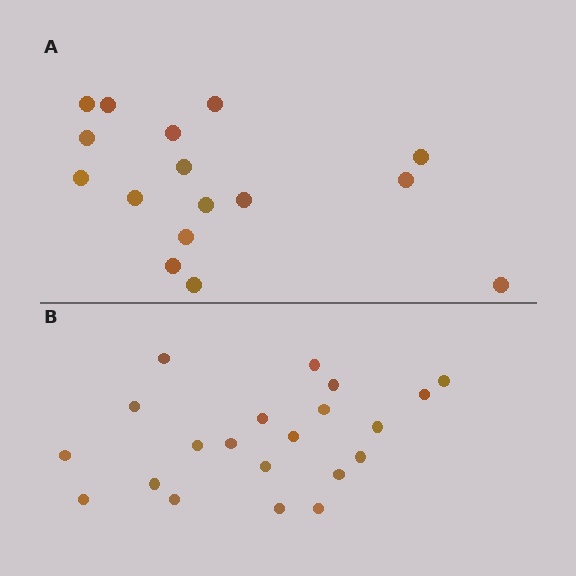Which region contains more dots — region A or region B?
Region B (the bottom region) has more dots.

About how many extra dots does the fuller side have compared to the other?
Region B has about 5 more dots than region A.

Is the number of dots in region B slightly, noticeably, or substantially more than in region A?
Region B has noticeably more, but not dramatically so. The ratio is roughly 1.3 to 1.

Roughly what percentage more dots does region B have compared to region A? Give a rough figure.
About 30% more.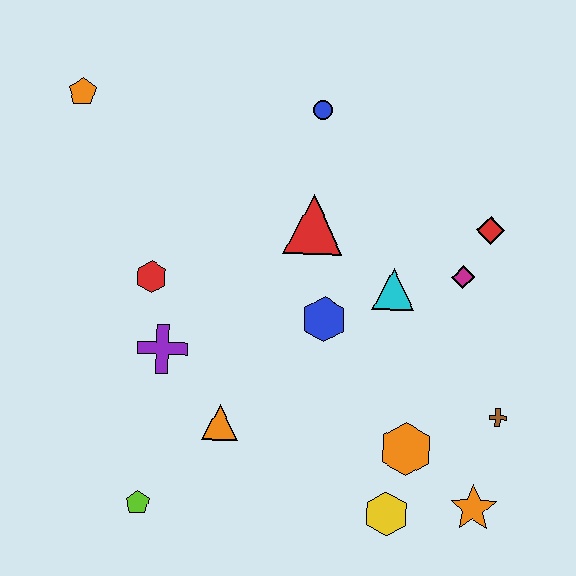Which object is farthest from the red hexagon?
The orange star is farthest from the red hexagon.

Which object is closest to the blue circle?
The red triangle is closest to the blue circle.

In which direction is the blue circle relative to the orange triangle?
The blue circle is above the orange triangle.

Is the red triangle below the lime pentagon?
No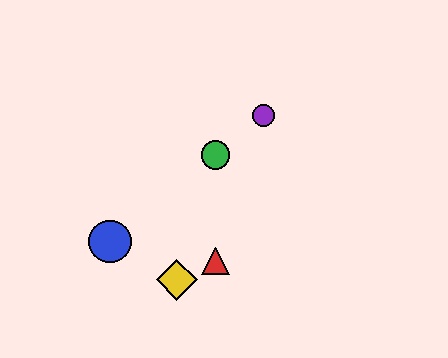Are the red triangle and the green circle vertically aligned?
Yes, both are at x≈215.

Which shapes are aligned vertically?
The red triangle, the green circle are aligned vertically.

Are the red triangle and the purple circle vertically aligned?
No, the red triangle is at x≈215 and the purple circle is at x≈263.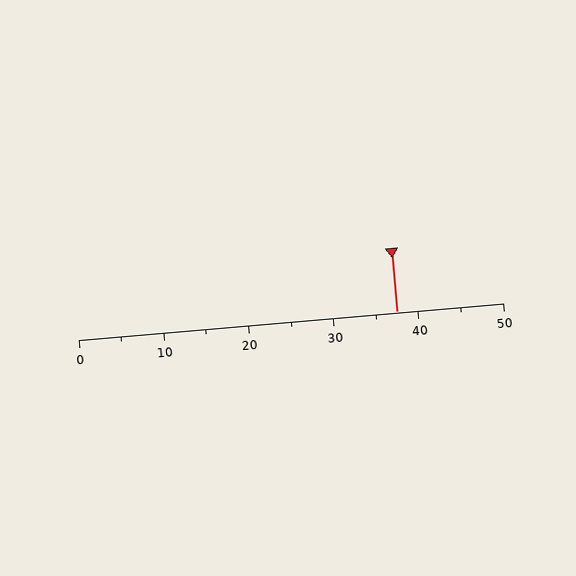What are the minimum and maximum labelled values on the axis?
The axis runs from 0 to 50.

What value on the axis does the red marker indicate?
The marker indicates approximately 37.5.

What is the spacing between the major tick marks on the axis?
The major ticks are spaced 10 apart.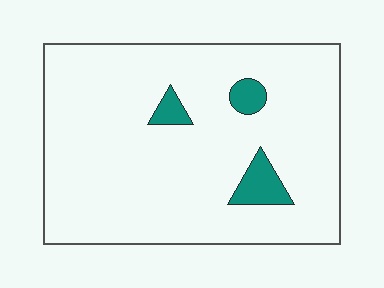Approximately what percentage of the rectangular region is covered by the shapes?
Approximately 5%.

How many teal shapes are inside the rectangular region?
3.